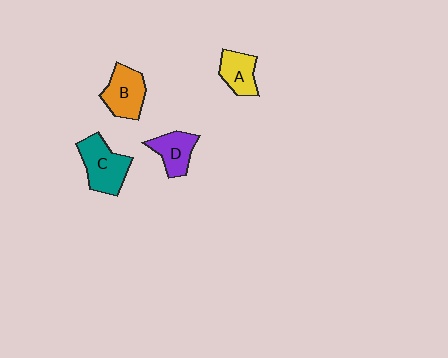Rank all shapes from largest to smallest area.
From largest to smallest: C (teal), B (orange), D (purple), A (yellow).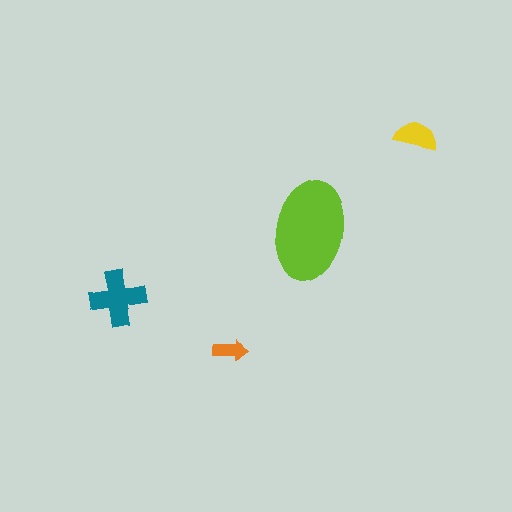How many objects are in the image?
There are 4 objects in the image.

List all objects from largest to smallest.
The lime ellipse, the teal cross, the yellow semicircle, the orange arrow.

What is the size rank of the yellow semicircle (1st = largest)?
3rd.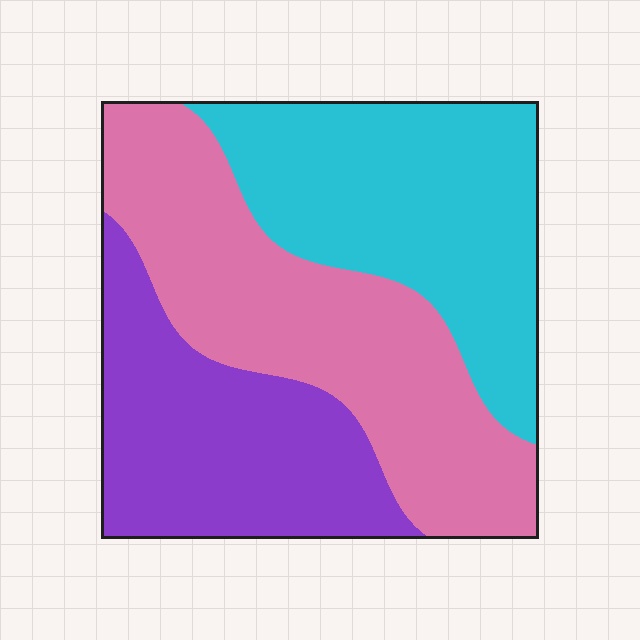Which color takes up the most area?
Pink, at roughly 40%.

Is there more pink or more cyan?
Pink.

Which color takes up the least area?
Purple, at roughly 30%.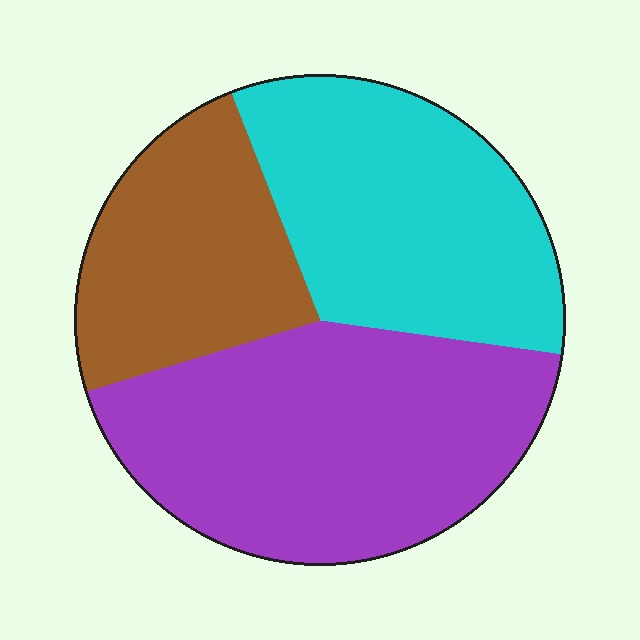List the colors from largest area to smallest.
From largest to smallest: purple, cyan, brown.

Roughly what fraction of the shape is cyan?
Cyan covers 33% of the shape.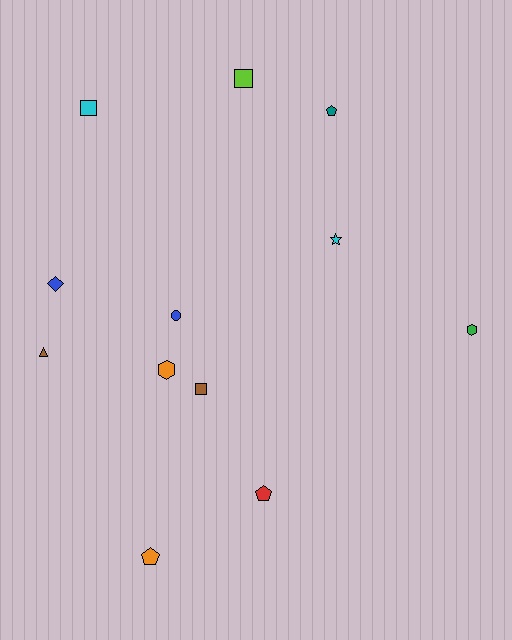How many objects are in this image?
There are 12 objects.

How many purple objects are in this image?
There are no purple objects.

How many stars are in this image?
There is 1 star.